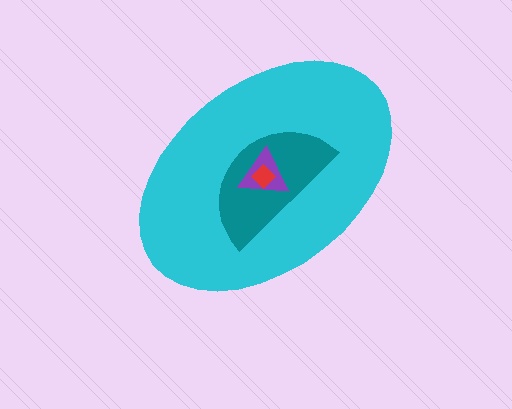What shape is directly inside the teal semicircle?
The purple triangle.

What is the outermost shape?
The cyan ellipse.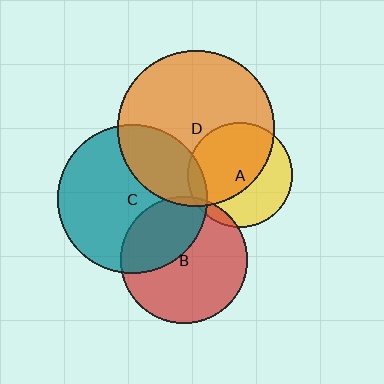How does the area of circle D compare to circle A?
Approximately 2.2 times.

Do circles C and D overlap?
Yes.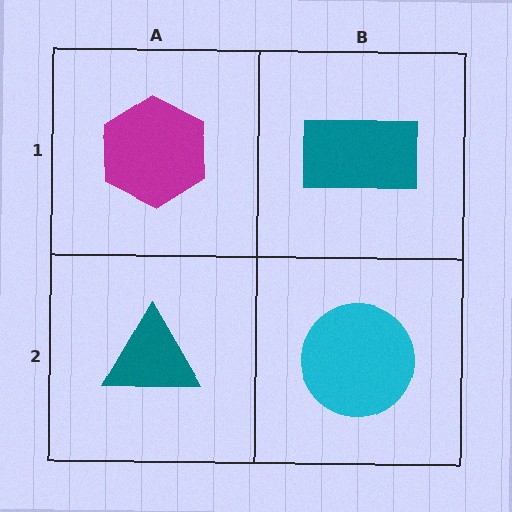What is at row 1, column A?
A magenta hexagon.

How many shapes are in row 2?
2 shapes.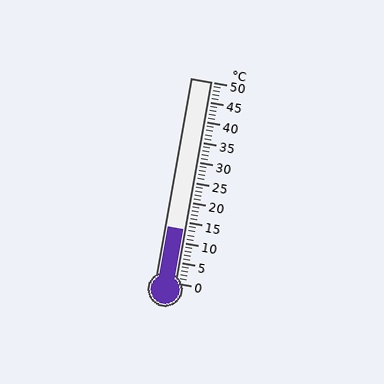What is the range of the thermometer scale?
The thermometer scale ranges from 0°C to 50°C.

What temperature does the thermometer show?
The thermometer shows approximately 13°C.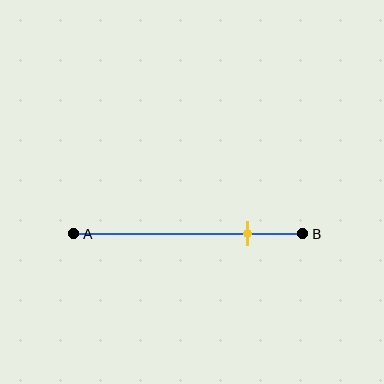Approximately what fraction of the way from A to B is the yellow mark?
The yellow mark is approximately 75% of the way from A to B.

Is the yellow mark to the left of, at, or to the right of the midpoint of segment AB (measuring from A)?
The yellow mark is to the right of the midpoint of segment AB.